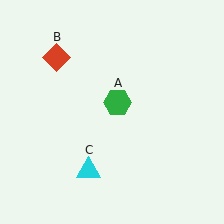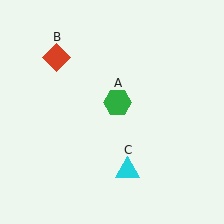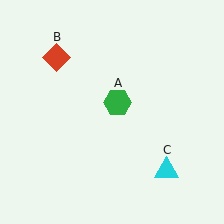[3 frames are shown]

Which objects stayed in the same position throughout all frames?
Green hexagon (object A) and red diamond (object B) remained stationary.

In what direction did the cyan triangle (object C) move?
The cyan triangle (object C) moved right.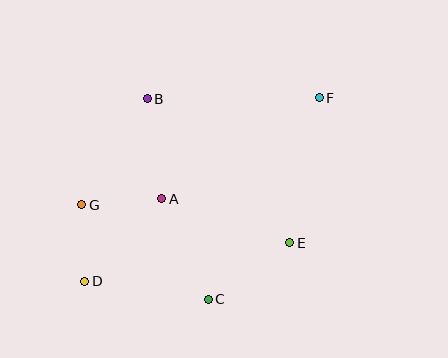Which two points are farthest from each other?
Points D and F are farthest from each other.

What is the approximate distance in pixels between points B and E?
The distance between B and E is approximately 202 pixels.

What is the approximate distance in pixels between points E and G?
The distance between E and G is approximately 211 pixels.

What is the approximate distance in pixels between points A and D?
The distance between A and D is approximately 113 pixels.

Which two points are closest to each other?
Points D and G are closest to each other.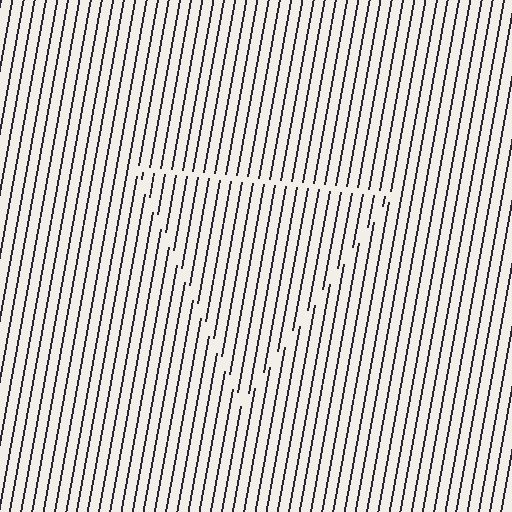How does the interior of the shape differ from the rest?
The interior of the shape contains the same grating, shifted by half a period — the contour is defined by the phase discontinuity where line-ends from the inner and outer gratings abut.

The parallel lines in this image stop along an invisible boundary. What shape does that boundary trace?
An illusory triangle. The interior of the shape contains the same grating, shifted by half a period — the contour is defined by the phase discontinuity where line-ends from the inner and outer gratings abut.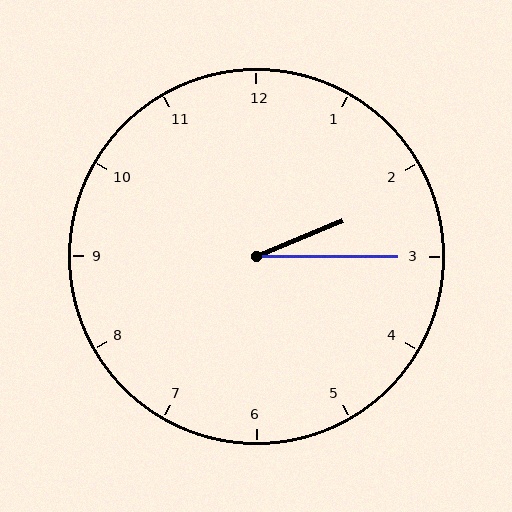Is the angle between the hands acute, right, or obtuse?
It is acute.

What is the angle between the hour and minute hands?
Approximately 22 degrees.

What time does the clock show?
2:15.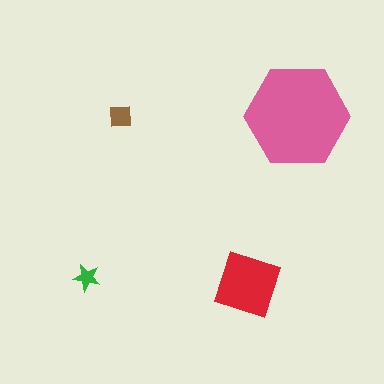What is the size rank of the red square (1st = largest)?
2nd.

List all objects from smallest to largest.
The green star, the brown square, the red square, the pink hexagon.